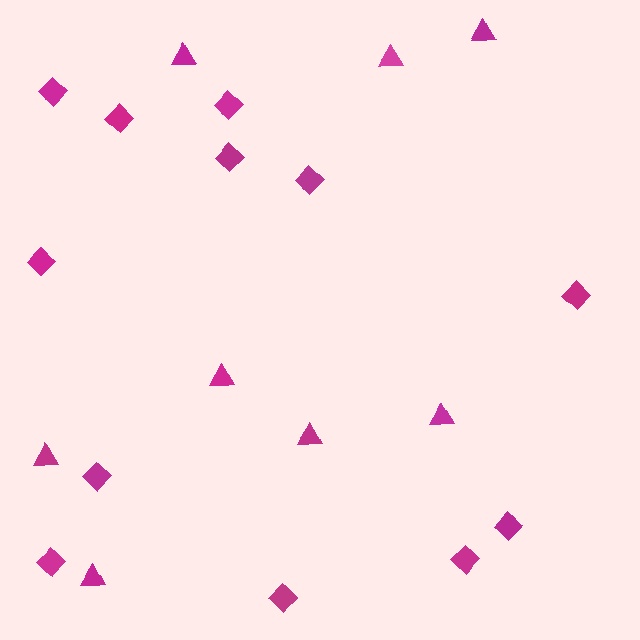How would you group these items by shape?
There are 2 groups: one group of diamonds (12) and one group of triangles (8).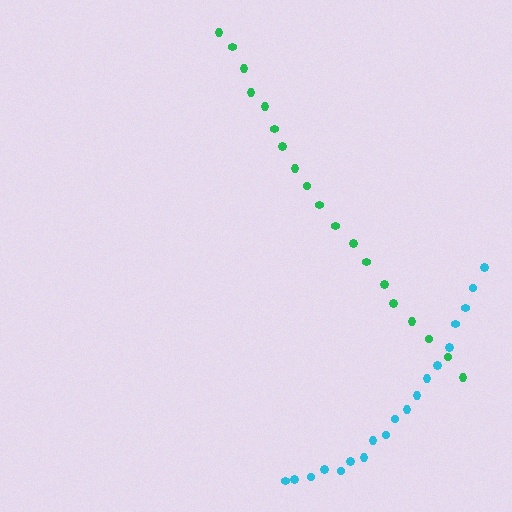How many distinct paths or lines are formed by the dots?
There are 2 distinct paths.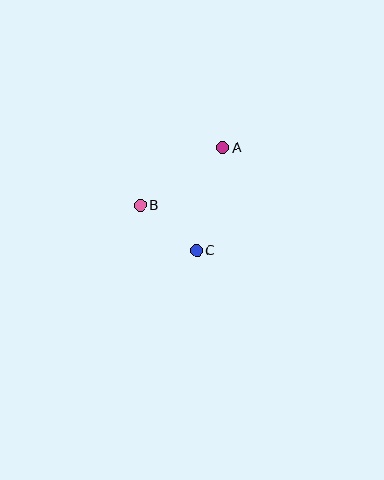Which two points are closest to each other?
Points B and C are closest to each other.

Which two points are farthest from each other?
Points A and C are farthest from each other.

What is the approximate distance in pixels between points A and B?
The distance between A and B is approximately 101 pixels.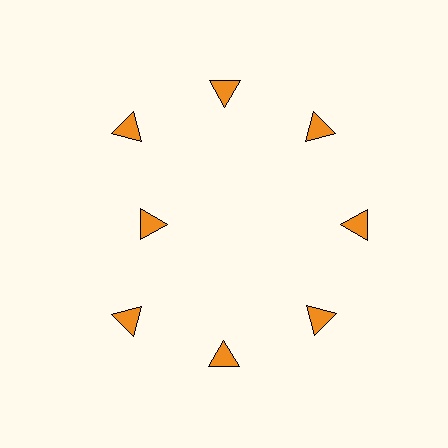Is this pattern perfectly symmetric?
No. The 8 orange triangles are arranged in a ring, but one element near the 9 o'clock position is pulled inward toward the center, breaking the 8-fold rotational symmetry.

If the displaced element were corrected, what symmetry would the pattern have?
It would have 8-fold rotational symmetry — the pattern would map onto itself every 45 degrees.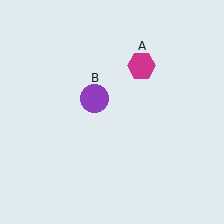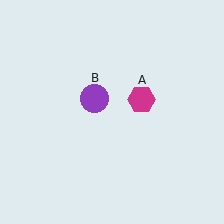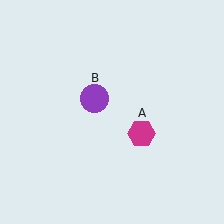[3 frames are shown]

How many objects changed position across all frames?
1 object changed position: magenta hexagon (object A).